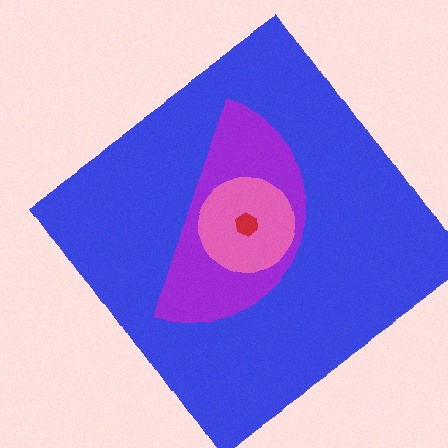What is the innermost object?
The red hexagon.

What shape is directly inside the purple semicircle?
The pink circle.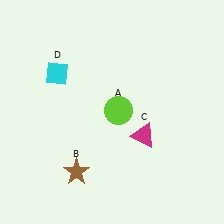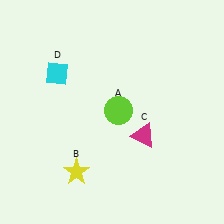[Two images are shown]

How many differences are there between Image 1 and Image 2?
There is 1 difference between the two images.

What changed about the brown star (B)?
In Image 1, B is brown. In Image 2, it changed to yellow.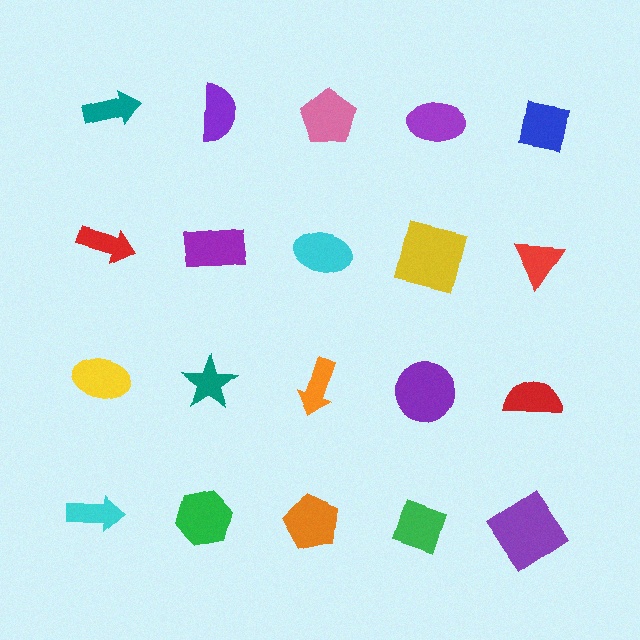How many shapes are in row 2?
5 shapes.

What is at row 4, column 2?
A green hexagon.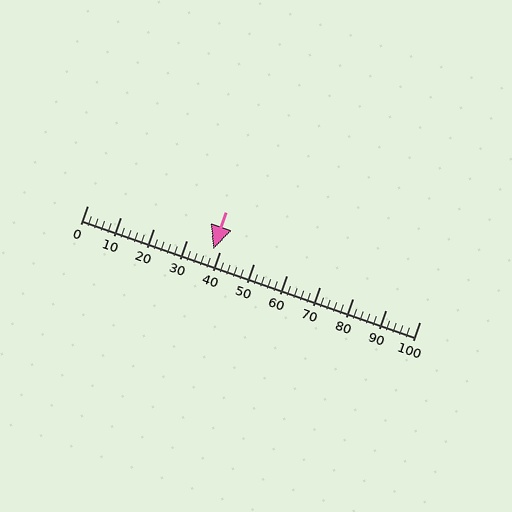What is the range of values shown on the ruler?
The ruler shows values from 0 to 100.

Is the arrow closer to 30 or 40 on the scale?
The arrow is closer to 40.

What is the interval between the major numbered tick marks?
The major tick marks are spaced 10 units apart.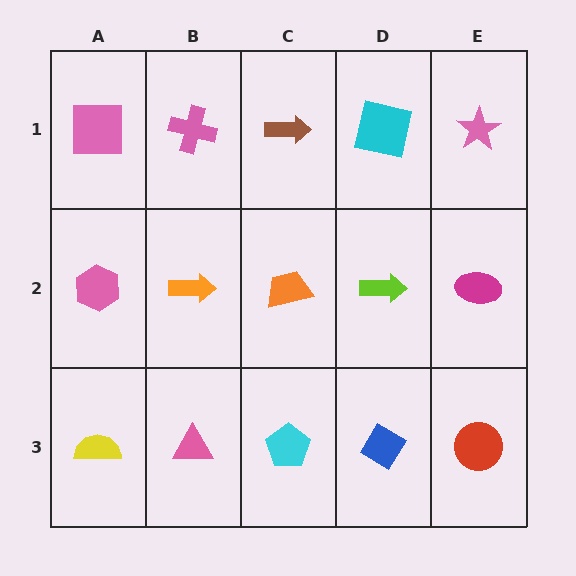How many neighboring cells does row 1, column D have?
3.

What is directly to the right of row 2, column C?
A lime arrow.